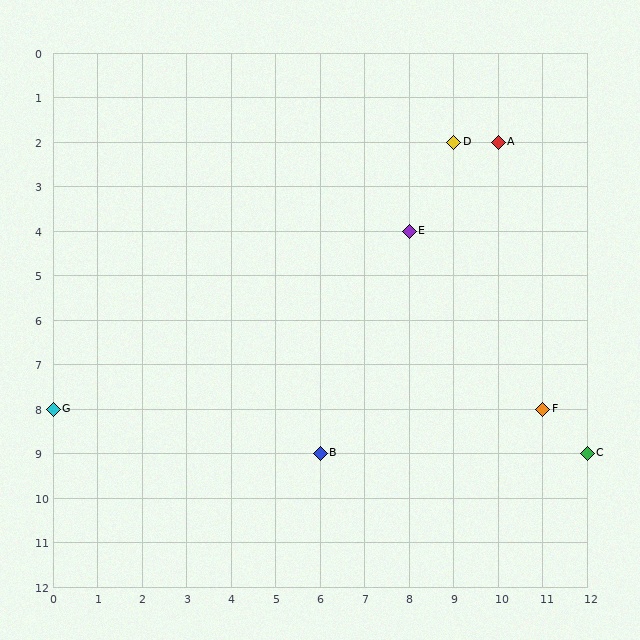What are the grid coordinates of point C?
Point C is at grid coordinates (12, 9).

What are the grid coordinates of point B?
Point B is at grid coordinates (6, 9).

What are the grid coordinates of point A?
Point A is at grid coordinates (10, 2).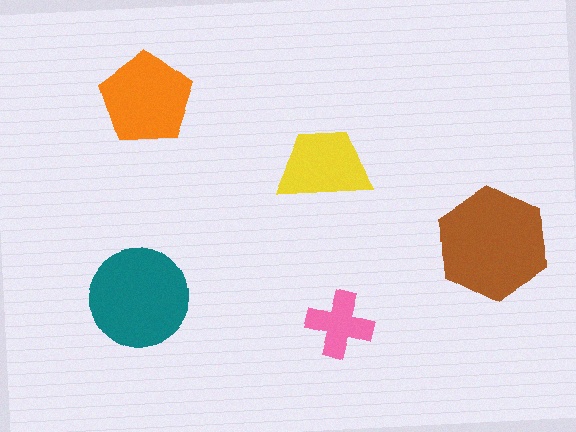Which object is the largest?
The brown hexagon.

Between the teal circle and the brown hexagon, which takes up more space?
The brown hexagon.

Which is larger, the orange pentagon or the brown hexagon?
The brown hexagon.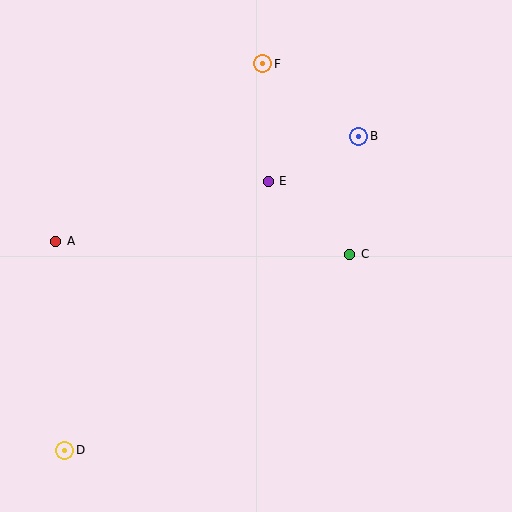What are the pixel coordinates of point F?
Point F is at (263, 64).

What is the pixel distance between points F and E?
The distance between F and E is 118 pixels.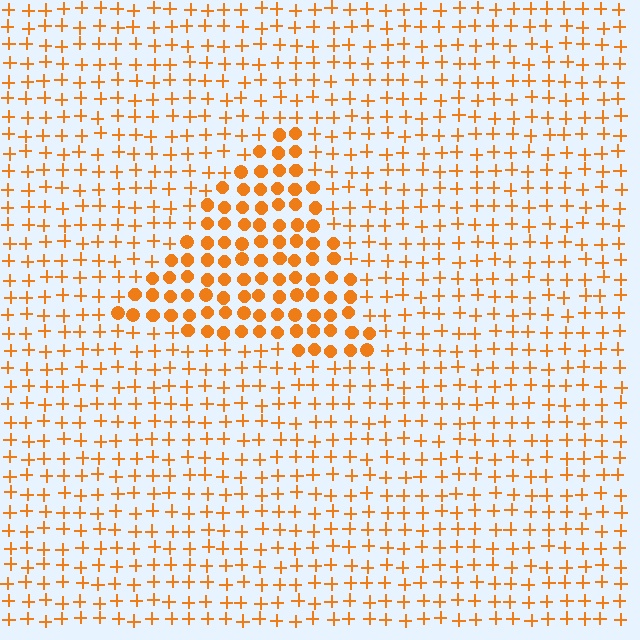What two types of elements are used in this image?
The image uses circles inside the triangle region and plus signs outside it.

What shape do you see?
I see a triangle.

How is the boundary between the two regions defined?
The boundary is defined by a change in element shape: circles inside vs. plus signs outside. All elements share the same color and spacing.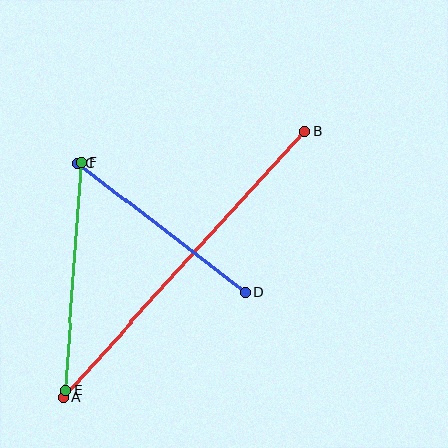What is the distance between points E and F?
The distance is approximately 229 pixels.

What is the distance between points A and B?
The distance is approximately 359 pixels.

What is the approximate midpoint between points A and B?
The midpoint is at approximately (184, 264) pixels.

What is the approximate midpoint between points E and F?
The midpoint is at approximately (73, 276) pixels.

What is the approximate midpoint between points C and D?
The midpoint is at approximately (161, 227) pixels.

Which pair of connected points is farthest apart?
Points A and B are farthest apart.